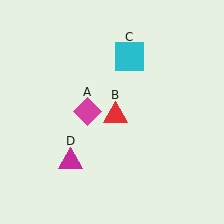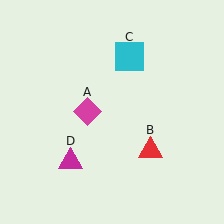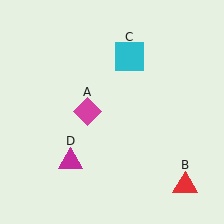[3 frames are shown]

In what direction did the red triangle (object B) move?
The red triangle (object B) moved down and to the right.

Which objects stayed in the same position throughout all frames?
Magenta diamond (object A) and cyan square (object C) and magenta triangle (object D) remained stationary.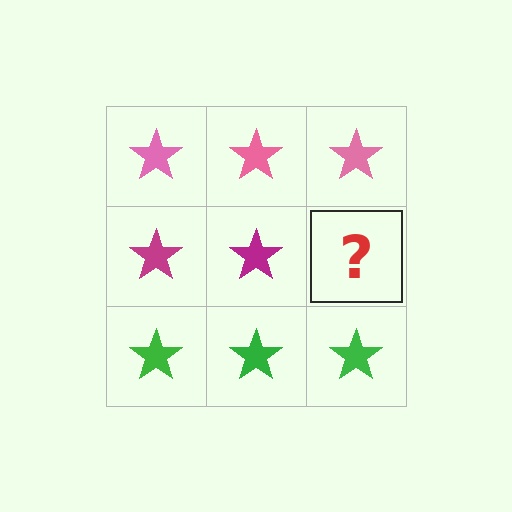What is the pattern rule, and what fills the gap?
The rule is that each row has a consistent color. The gap should be filled with a magenta star.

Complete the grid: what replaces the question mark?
The question mark should be replaced with a magenta star.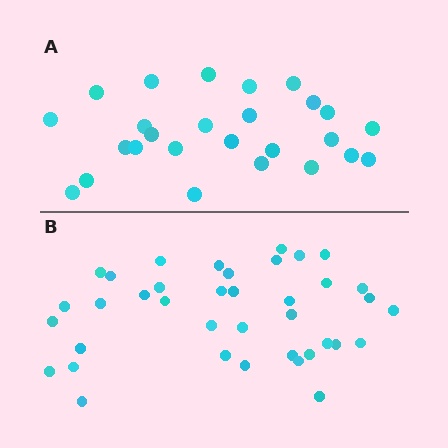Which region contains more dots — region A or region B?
Region B (the bottom region) has more dots.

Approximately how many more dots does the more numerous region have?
Region B has roughly 12 or so more dots than region A.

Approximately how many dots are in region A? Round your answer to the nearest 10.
About 30 dots. (The exact count is 26, which rounds to 30.)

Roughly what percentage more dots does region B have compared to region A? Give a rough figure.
About 45% more.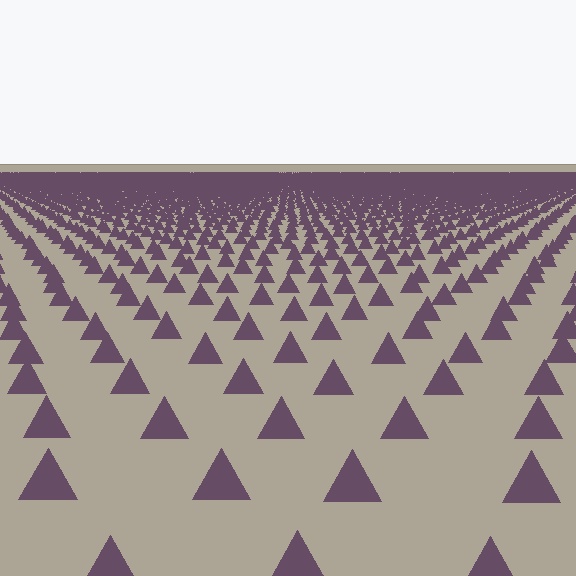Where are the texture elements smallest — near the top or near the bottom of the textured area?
Near the top.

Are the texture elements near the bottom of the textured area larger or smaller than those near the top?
Larger. Near the bottom, elements are closer to the viewer and appear at a bigger on-screen size.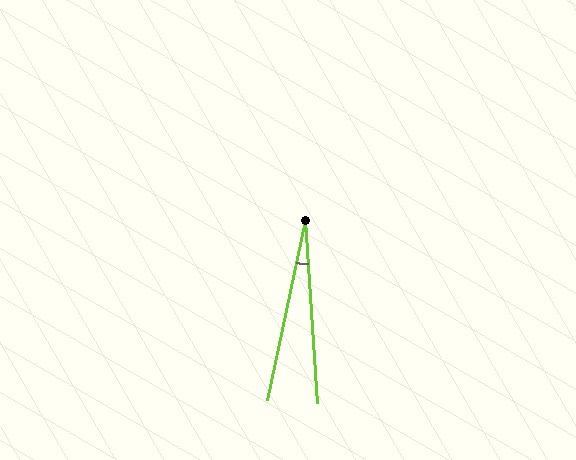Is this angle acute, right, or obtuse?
It is acute.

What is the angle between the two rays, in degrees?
Approximately 16 degrees.